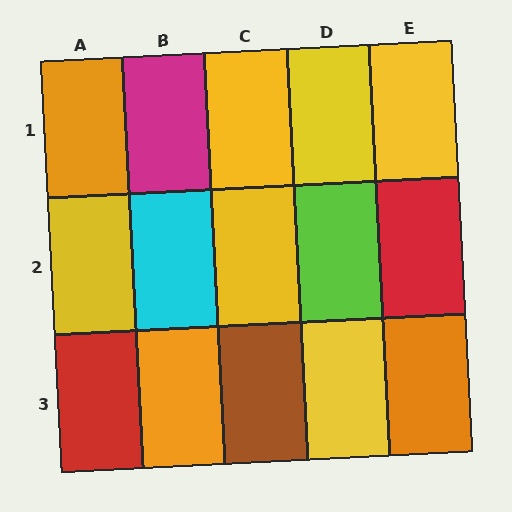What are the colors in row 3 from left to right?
Red, orange, brown, yellow, orange.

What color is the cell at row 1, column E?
Yellow.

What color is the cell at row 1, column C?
Yellow.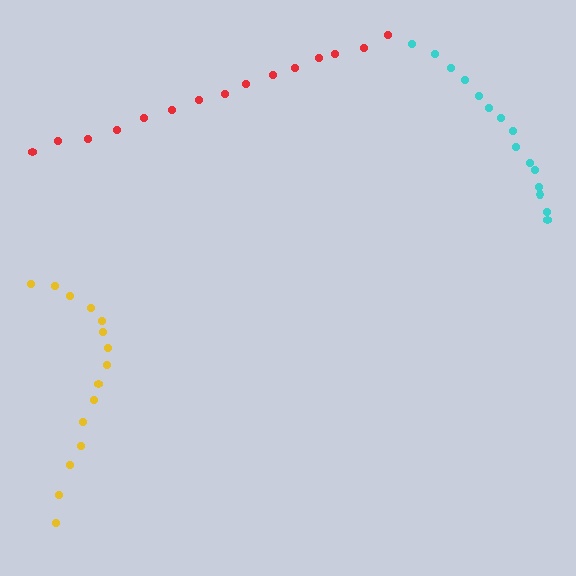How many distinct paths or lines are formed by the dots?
There are 3 distinct paths.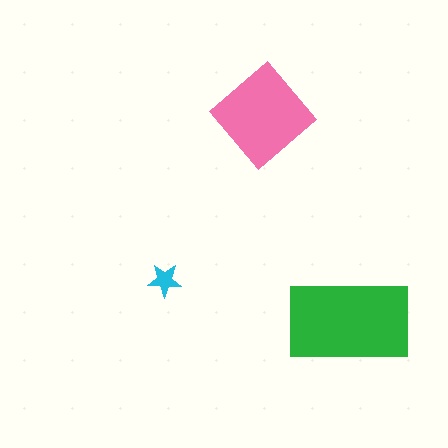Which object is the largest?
The green rectangle.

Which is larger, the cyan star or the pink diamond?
The pink diamond.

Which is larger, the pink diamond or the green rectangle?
The green rectangle.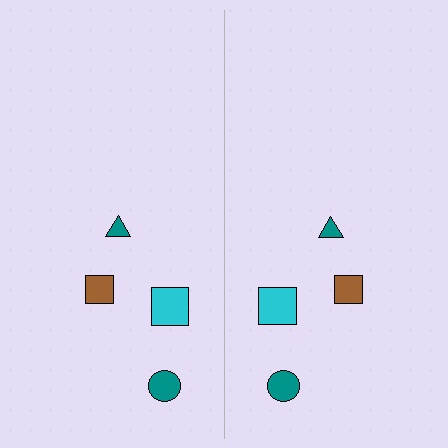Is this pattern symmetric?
Yes, this pattern has bilateral (reflection) symmetry.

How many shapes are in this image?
There are 8 shapes in this image.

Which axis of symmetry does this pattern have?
The pattern has a vertical axis of symmetry running through the center of the image.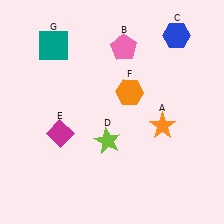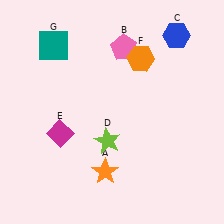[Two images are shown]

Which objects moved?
The objects that moved are: the orange star (A), the orange hexagon (F).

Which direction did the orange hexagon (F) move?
The orange hexagon (F) moved up.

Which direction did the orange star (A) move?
The orange star (A) moved left.